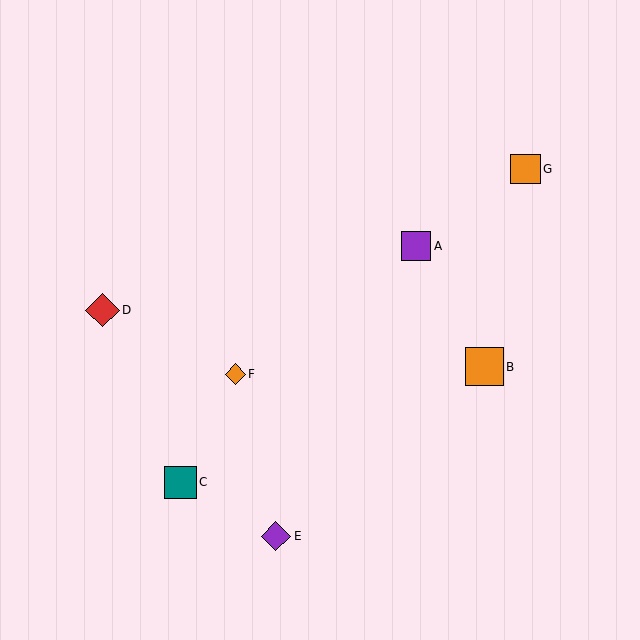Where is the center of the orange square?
The center of the orange square is at (525, 169).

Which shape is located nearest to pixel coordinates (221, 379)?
The orange diamond (labeled F) at (235, 374) is nearest to that location.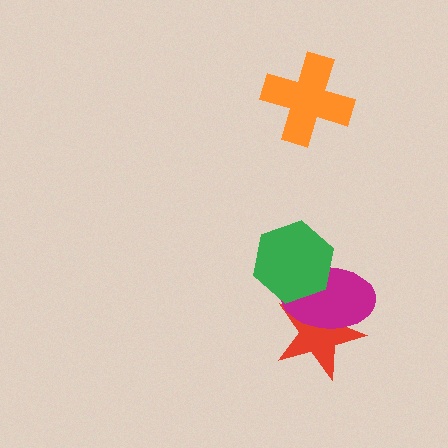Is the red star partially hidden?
Yes, it is partially covered by another shape.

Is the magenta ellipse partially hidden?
Yes, it is partially covered by another shape.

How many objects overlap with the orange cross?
0 objects overlap with the orange cross.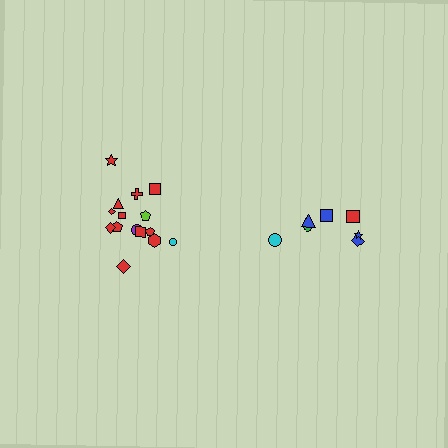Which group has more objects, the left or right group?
The left group.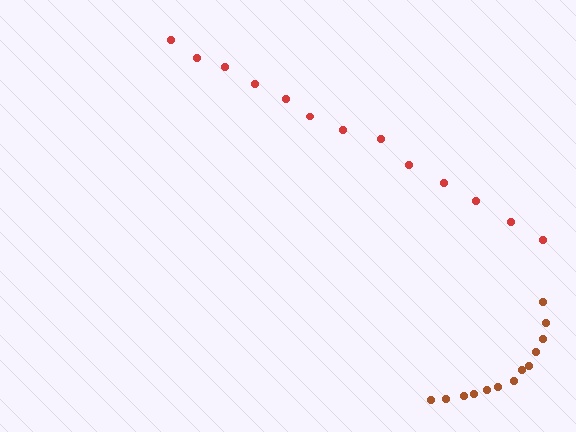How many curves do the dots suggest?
There are 2 distinct paths.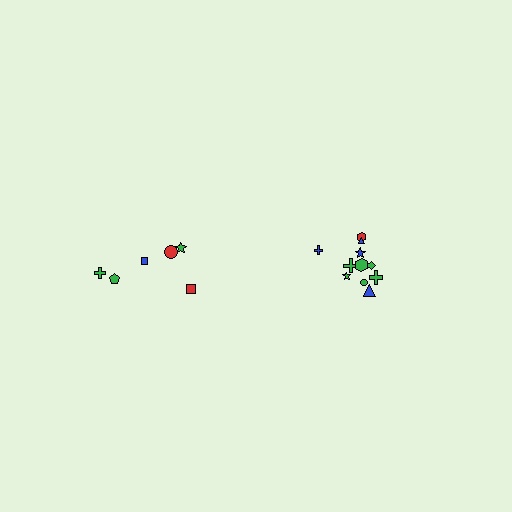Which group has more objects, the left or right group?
The right group.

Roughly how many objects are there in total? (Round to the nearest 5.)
Roughly 20 objects in total.